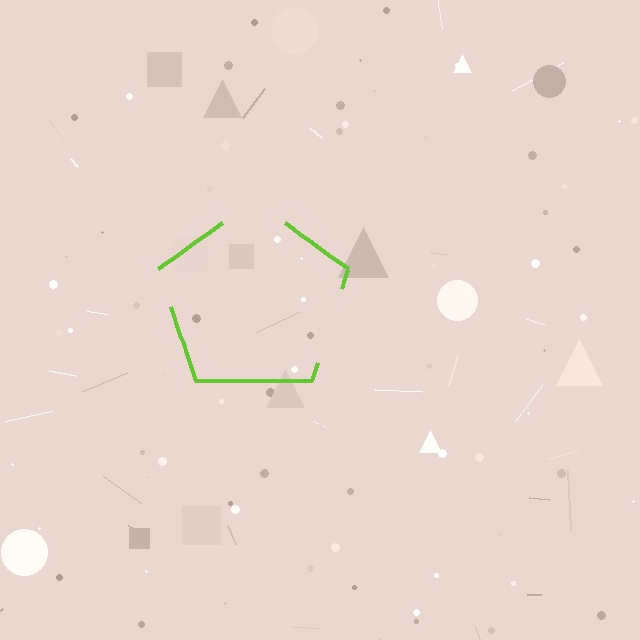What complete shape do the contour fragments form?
The contour fragments form a pentagon.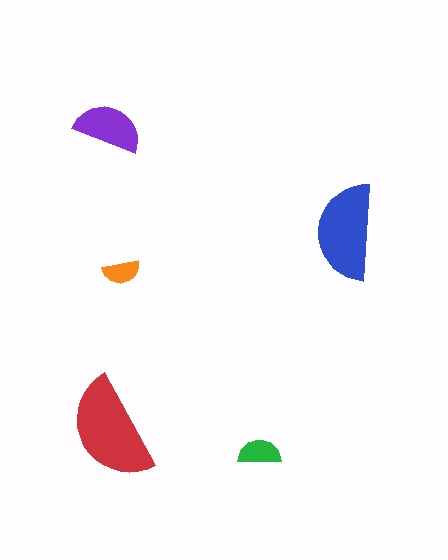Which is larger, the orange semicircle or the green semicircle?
The green one.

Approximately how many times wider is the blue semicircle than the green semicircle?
About 2 times wider.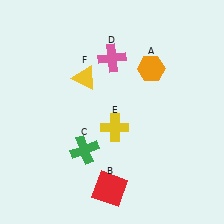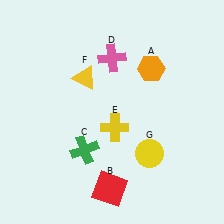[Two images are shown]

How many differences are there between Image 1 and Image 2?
There is 1 difference between the two images.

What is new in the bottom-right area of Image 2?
A yellow circle (G) was added in the bottom-right area of Image 2.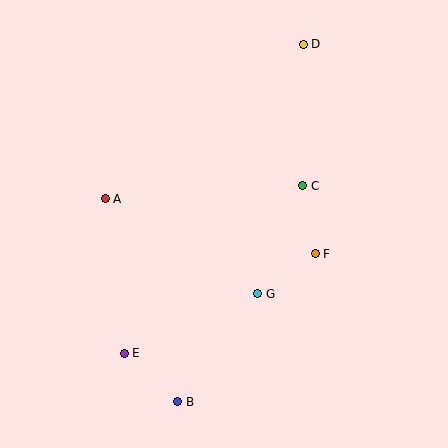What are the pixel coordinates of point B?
Point B is at (178, 402).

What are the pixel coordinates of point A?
Point A is at (105, 199).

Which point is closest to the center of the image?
Point G at (258, 294) is closest to the center.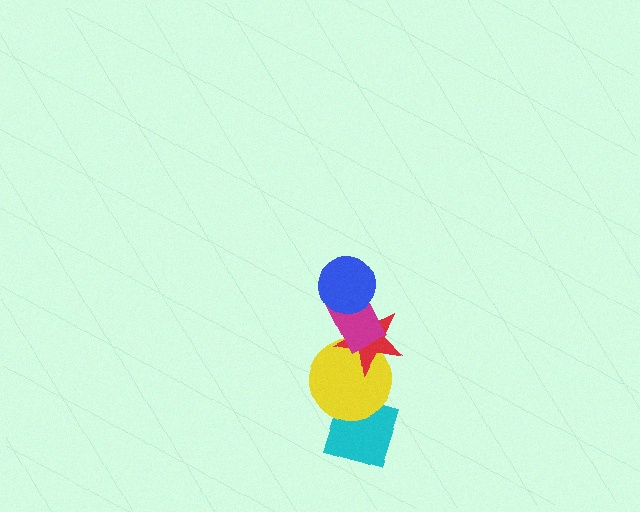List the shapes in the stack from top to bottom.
From top to bottom: the blue circle, the magenta rectangle, the red star, the yellow circle, the cyan diamond.